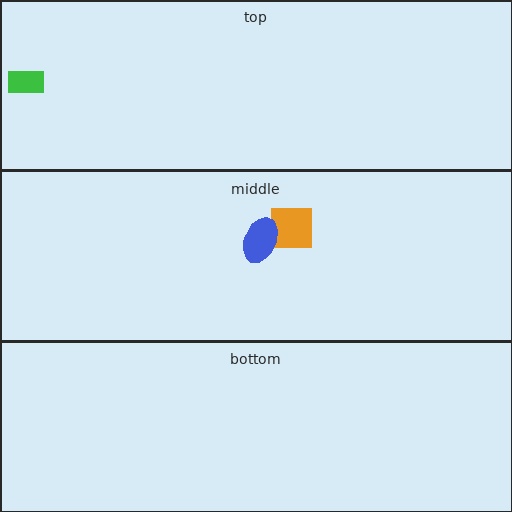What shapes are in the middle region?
The orange square, the blue ellipse.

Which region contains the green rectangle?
The top region.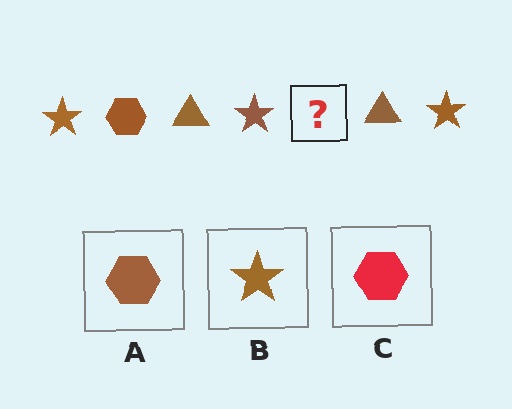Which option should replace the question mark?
Option A.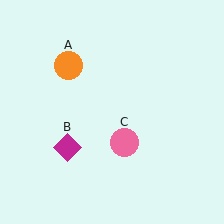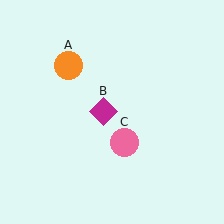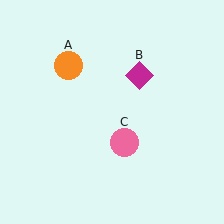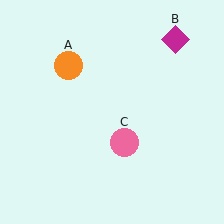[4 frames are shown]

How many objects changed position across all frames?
1 object changed position: magenta diamond (object B).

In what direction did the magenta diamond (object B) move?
The magenta diamond (object B) moved up and to the right.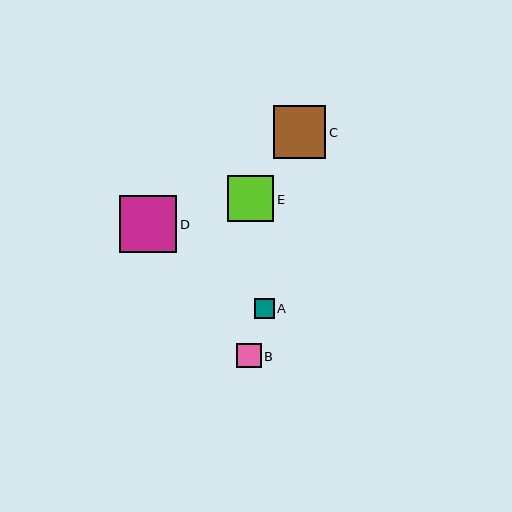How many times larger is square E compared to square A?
Square E is approximately 2.4 times the size of square A.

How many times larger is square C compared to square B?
Square C is approximately 2.1 times the size of square B.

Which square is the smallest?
Square A is the smallest with a size of approximately 19 pixels.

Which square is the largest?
Square D is the largest with a size of approximately 58 pixels.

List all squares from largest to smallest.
From largest to smallest: D, C, E, B, A.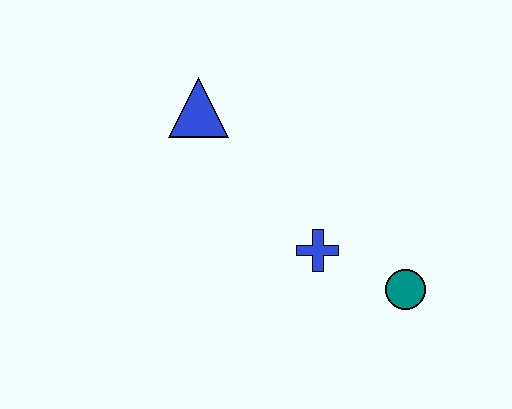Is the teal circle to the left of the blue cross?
No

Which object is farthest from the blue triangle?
The teal circle is farthest from the blue triangle.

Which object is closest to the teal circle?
The blue cross is closest to the teal circle.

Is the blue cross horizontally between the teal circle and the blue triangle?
Yes